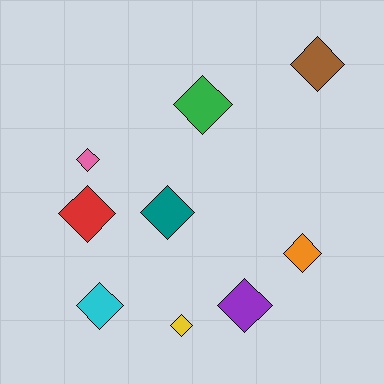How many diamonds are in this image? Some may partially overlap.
There are 9 diamonds.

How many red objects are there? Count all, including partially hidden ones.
There is 1 red object.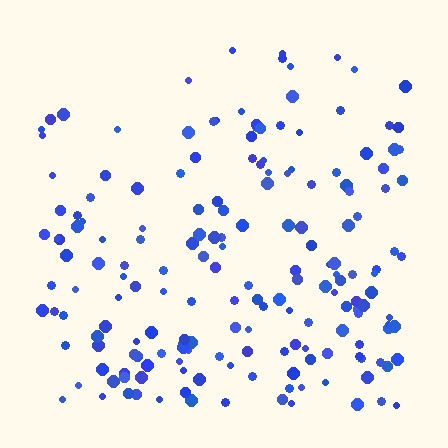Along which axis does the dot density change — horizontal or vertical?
Vertical.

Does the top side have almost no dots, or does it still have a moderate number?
Still a moderate number, just noticeably fewer than the bottom.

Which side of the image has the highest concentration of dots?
The bottom.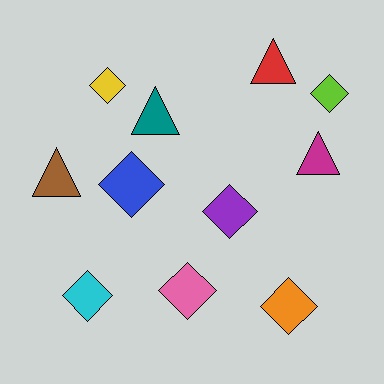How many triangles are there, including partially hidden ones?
There are 4 triangles.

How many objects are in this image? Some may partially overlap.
There are 11 objects.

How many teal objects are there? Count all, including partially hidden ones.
There is 1 teal object.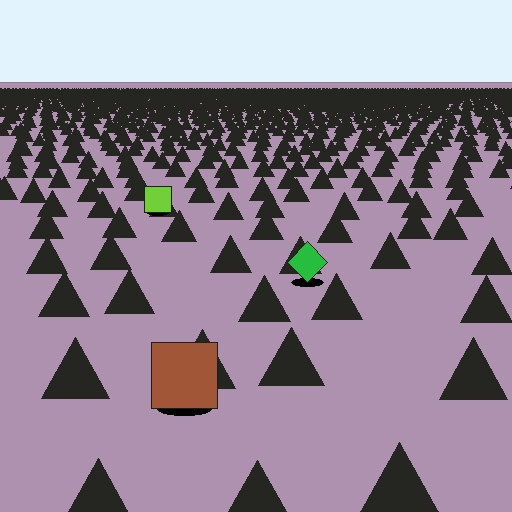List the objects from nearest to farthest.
From nearest to farthest: the brown square, the green diamond, the lime square.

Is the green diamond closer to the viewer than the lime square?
Yes. The green diamond is closer — you can tell from the texture gradient: the ground texture is coarser near it.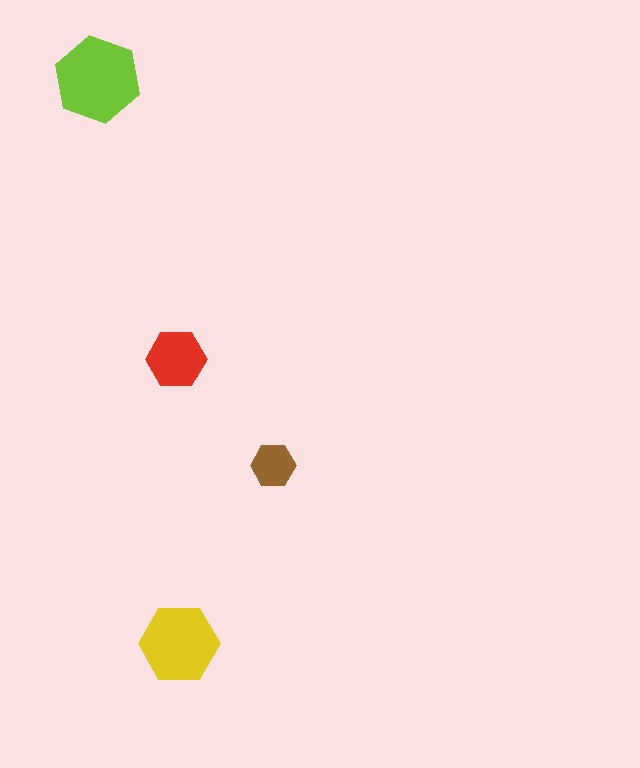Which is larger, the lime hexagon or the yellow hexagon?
The lime one.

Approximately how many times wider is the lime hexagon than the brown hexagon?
About 2 times wider.